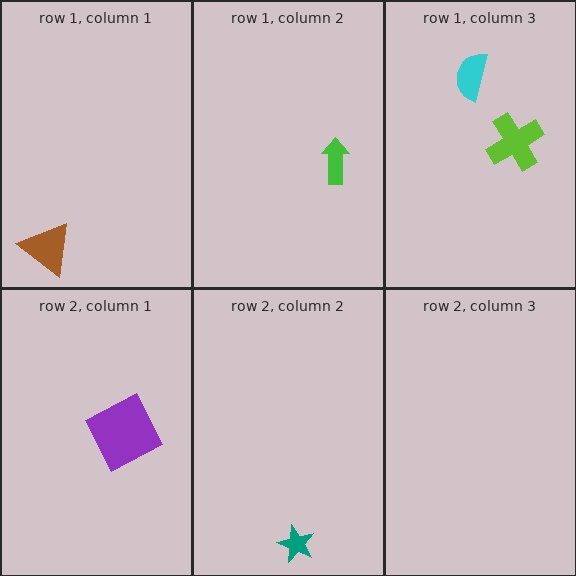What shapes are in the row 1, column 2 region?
The green arrow.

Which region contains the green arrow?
The row 1, column 2 region.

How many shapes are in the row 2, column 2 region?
1.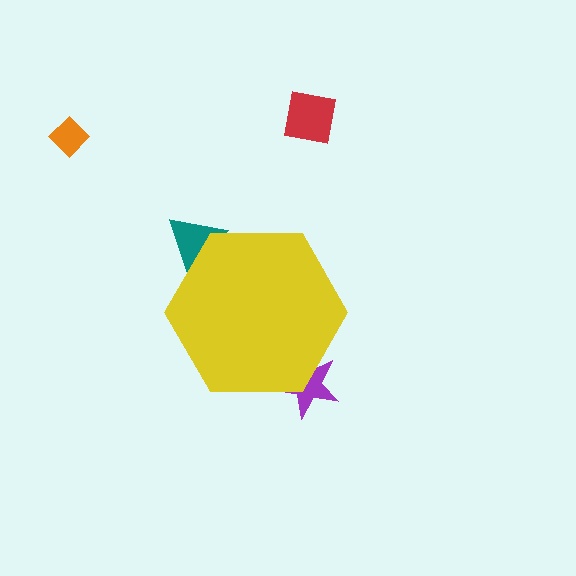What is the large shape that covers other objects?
A yellow hexagon.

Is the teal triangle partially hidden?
Yes, the teal triangle is partially hidden behind the yellow hexagon.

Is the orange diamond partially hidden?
No, the orange diamond is fully visible.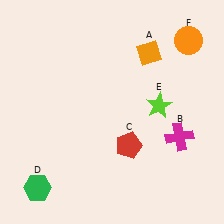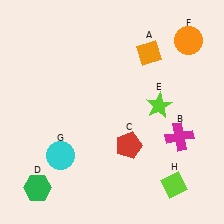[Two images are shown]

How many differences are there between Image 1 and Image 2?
There are 2 differences between the two images.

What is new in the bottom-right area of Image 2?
A lime diamond (H) was added in the bottom-right area of Image 2.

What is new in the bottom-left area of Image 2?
A cyan circle (G) was added in the bottom-left area of Image 2.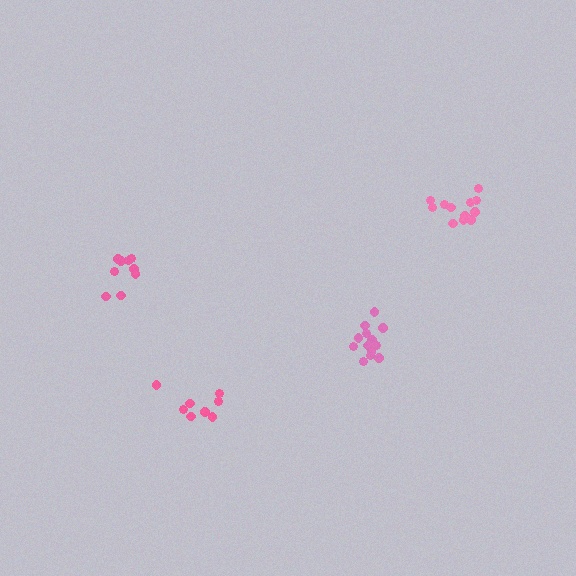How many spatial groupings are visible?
There are 4 spatial groupings.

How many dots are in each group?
Group 1: 13 dots, Group 2: 14 dots, Group 3: 9 dots, Group 4: 8 dots (44 total).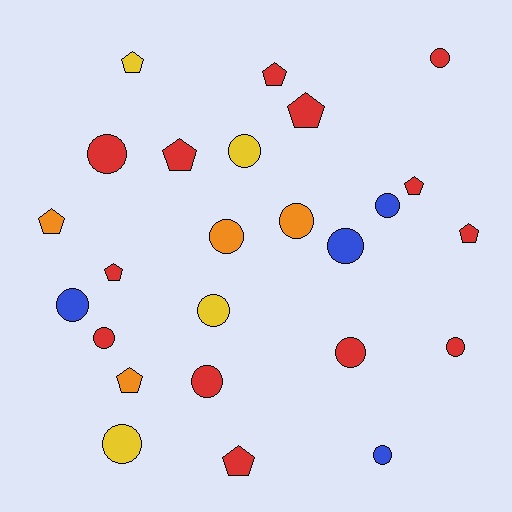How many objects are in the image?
There are 25 objects.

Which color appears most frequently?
Red, with 13 objects.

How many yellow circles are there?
There are 3 yellow circles.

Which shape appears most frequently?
Circle, with 15 objects.